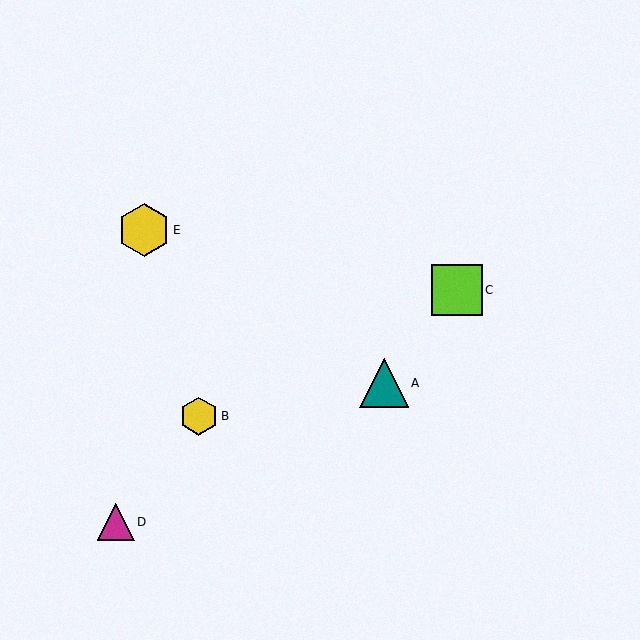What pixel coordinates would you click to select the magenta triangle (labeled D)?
Click at (116, 522) to select the magenta triangle D.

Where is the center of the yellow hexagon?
The center of the yellow hexagon is at (199, 416).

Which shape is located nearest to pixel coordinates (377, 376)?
The teal triangle (labeled A) at (384, 383) is nearest to that location.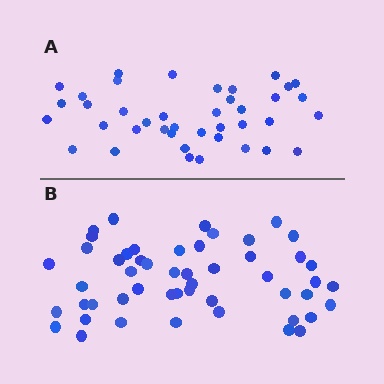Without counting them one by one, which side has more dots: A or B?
Region B (the bottom region) has more dots.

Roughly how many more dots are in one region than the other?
Region B has roughly 12 or so more dots than region A.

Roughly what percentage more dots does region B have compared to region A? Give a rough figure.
About 30% more.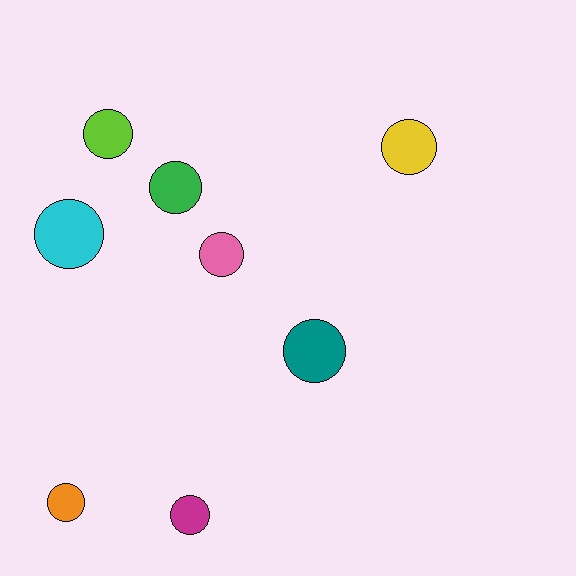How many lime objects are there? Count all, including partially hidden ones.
There is 1 lime object.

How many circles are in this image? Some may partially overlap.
There are 8 circles.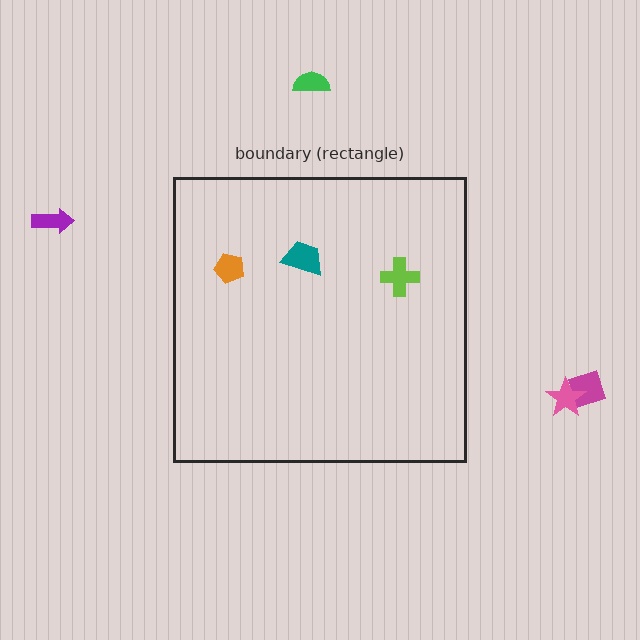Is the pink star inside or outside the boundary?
Outside.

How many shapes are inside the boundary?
3 inside, 4 outside.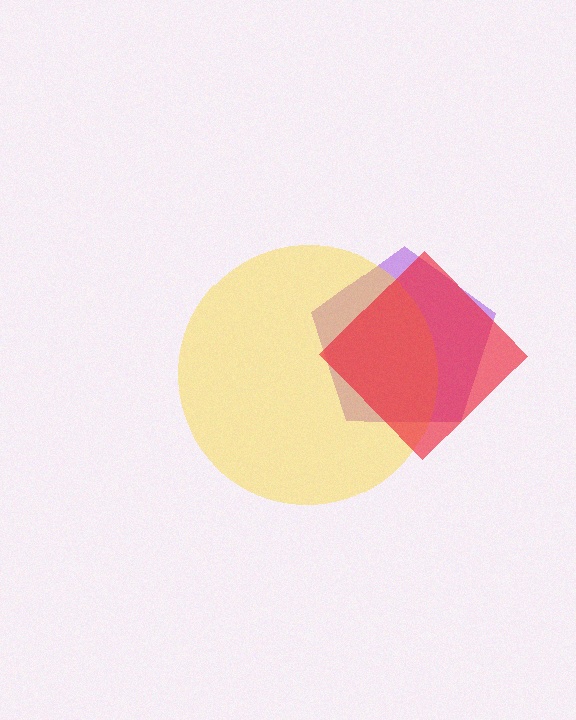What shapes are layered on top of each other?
The layered shapes are: a purple pentagon, a yellow circle, a red diamond.